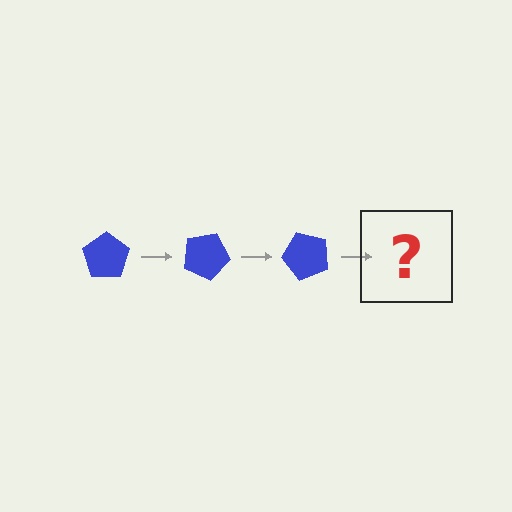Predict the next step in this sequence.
The next step is a blue pentagon rotated 75 degrees.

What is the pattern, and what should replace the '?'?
The pattern is that the pentagon rotates 25 degrees each step. The '?' should be a blue pentagon rotated 75 degrees.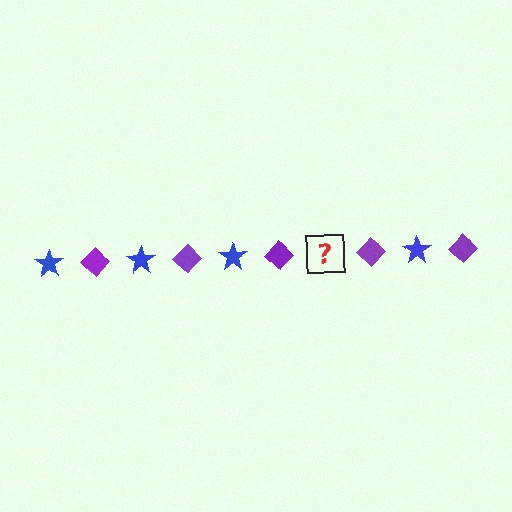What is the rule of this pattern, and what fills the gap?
The rule is that the pattern alternates between blue star and purple diamond. The gap should be filled with a blue star.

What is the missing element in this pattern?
The missing element is a blue star.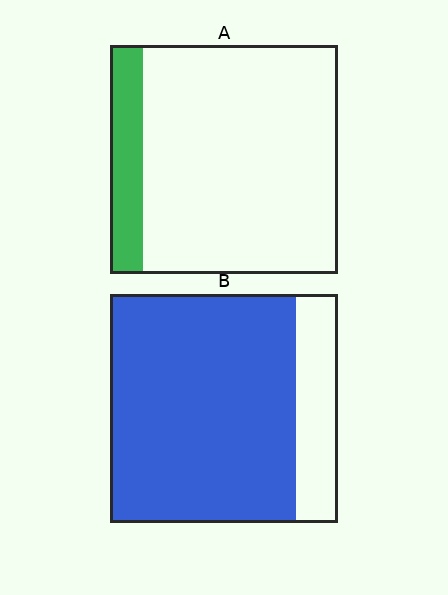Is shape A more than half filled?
No.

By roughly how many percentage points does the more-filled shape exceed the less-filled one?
By roughly 65 percentage points (B over A).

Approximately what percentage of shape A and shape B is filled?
A is approximately 15% and B is approximately 80%.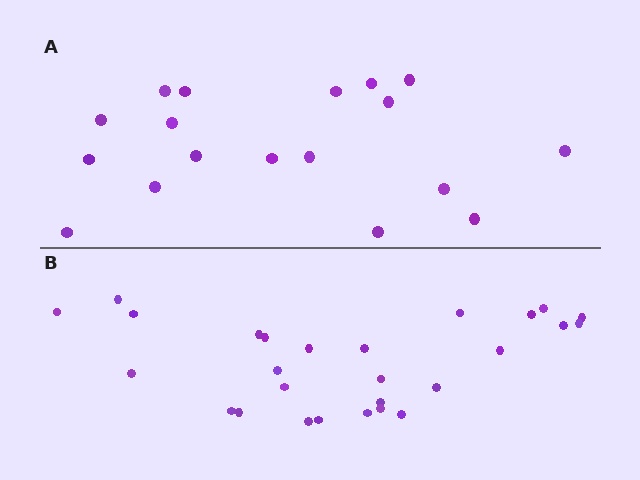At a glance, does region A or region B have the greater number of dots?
Region B (the bottom region) has more dots.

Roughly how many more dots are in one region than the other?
Region B has roughly 8 or so more dots than region A.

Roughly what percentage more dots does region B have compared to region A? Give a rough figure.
About 50% more.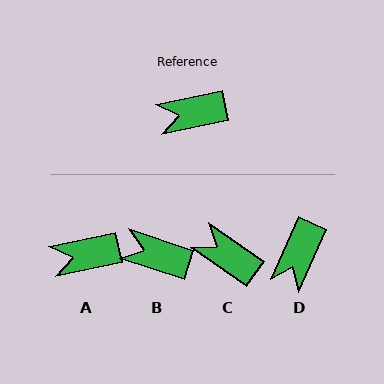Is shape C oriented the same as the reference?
No, it is off by about 47 degrees.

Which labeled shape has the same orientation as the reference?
A.